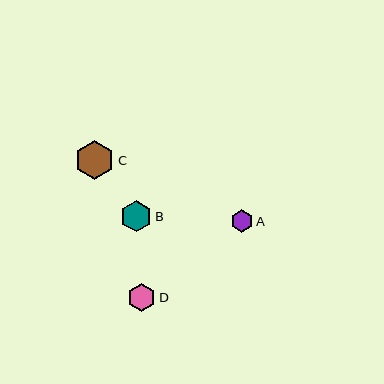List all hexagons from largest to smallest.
From largest to smallest: C, B, D, A.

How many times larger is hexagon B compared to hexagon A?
Hexagon B is approximately 1.4 times the size of hexagon A.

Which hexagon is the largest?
Hexagon C is the largest with a size of approximately 40 pixels.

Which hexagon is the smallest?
Hexagon A is the smallest with a size of approximately 22 pixels.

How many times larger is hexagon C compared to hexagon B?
Hexagon C is approximately 1.3 times the size of hexagon B.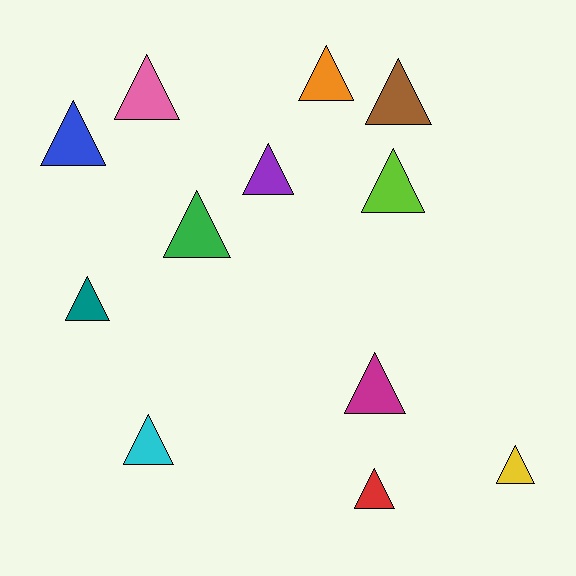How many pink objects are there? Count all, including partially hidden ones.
There is 1 pink object.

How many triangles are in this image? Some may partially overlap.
There are 12 triangles.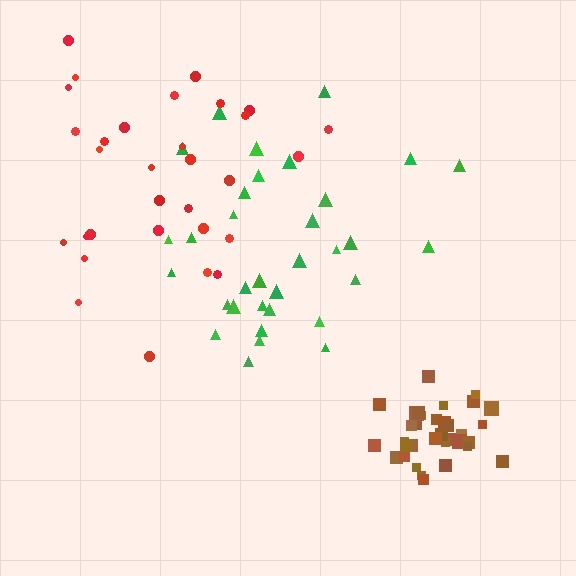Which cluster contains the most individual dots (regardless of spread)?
Brown (34).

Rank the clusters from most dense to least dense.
brown, red, green.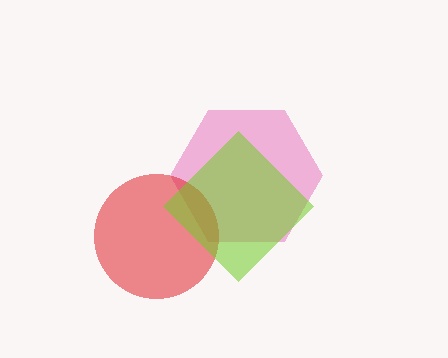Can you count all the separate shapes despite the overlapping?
Yes, there are 3 separate shapes.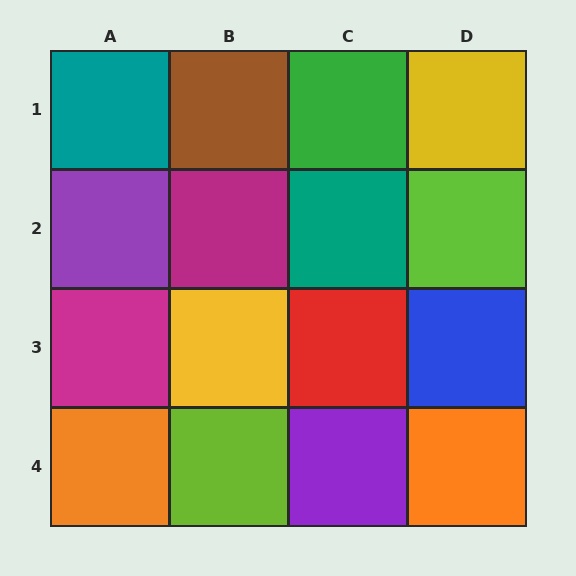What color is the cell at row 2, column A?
Purple.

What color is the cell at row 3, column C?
Red.